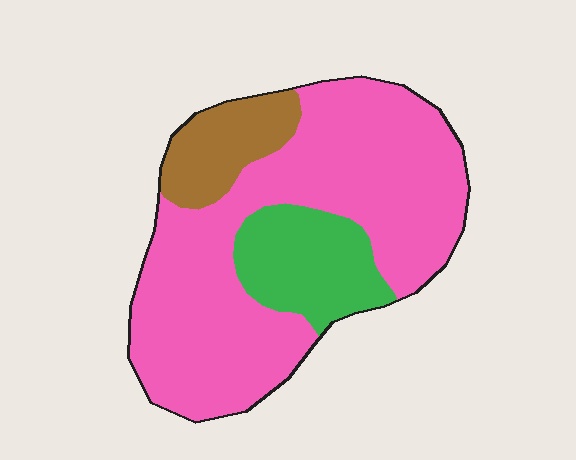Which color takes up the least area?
Brown, at roughly 15%.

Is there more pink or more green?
Pink.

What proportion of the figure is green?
Green covers about 20% of the figure.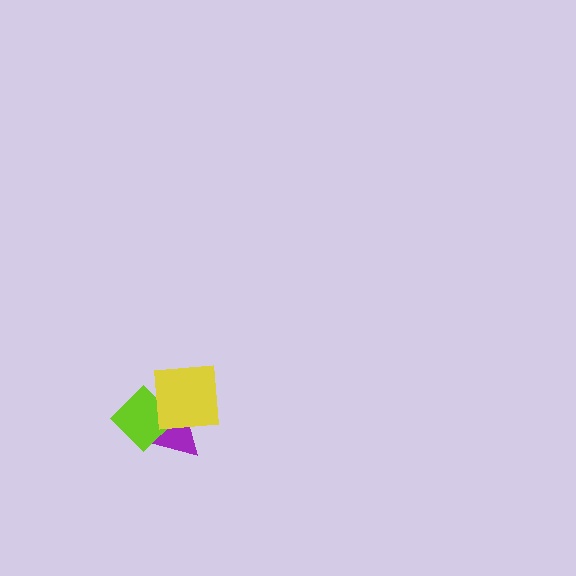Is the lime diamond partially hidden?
Yes, it is partially covered by another shape.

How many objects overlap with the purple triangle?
2 objects overlap with the purple triangle.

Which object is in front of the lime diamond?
The yellow square is in front of the lime diamond.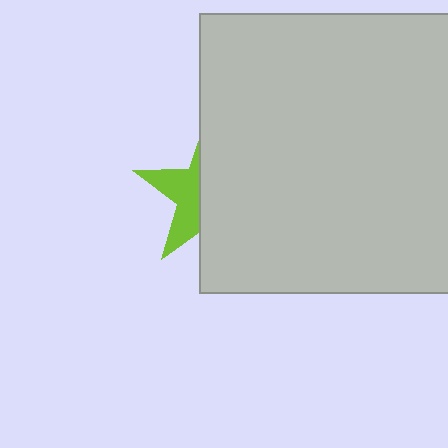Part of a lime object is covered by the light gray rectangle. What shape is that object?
It is a star.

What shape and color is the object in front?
The object in front is a light gray rectangle.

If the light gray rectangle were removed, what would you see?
You would see the complete lime star.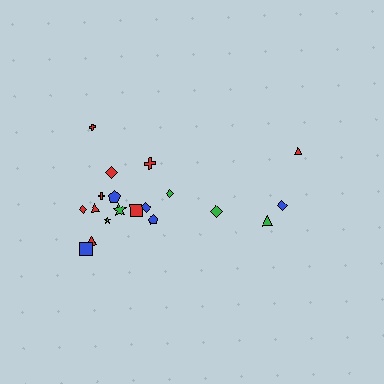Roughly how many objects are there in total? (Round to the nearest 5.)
Roughly 20 objects in total.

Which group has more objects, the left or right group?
The left group.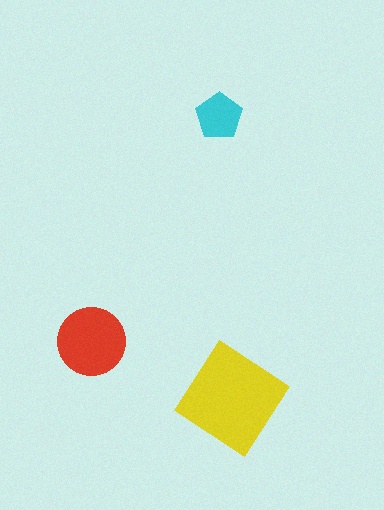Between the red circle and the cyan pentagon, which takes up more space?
The red circle.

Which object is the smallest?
The cyan pentagon.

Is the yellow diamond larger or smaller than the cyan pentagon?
Larger.